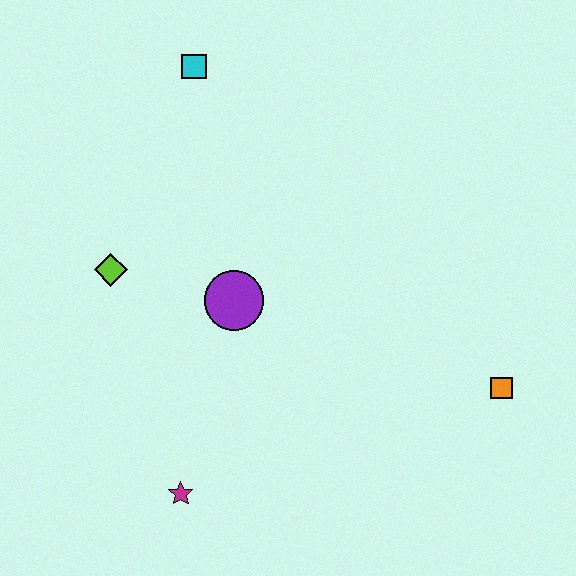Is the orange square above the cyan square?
No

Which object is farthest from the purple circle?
The orange square is farthest from the purple circle.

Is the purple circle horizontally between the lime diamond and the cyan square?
No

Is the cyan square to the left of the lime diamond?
No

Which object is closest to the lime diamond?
The purple circle is closest to the lime diamond.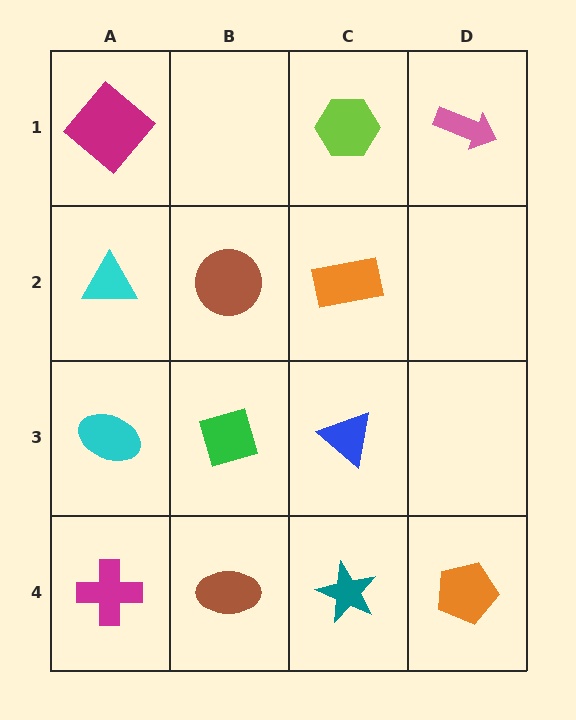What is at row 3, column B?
A green diamond.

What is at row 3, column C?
A blue triangle.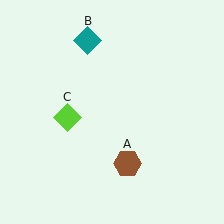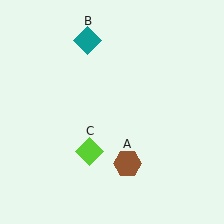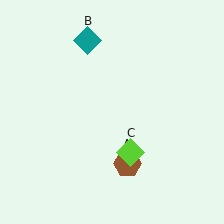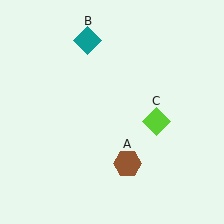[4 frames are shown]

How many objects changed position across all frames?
1 object changed position: lime diamond (object C).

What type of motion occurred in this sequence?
The lime diamond (object C) rotated counterclockwise around the center of the scene.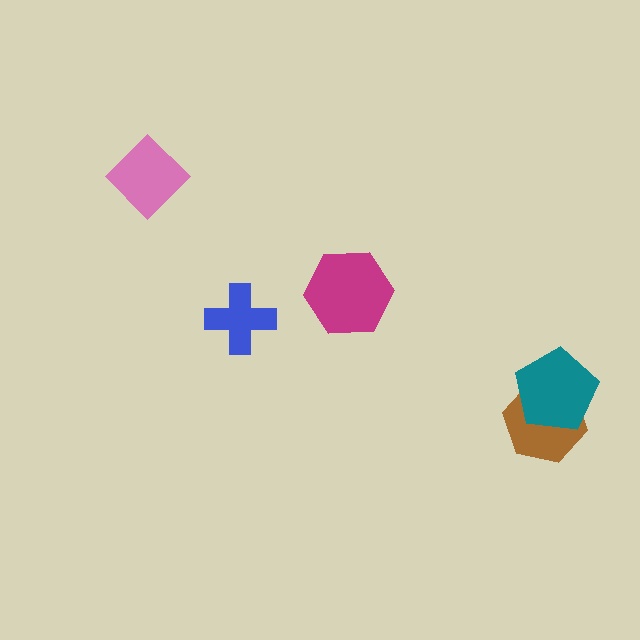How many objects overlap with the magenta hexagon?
0 objects overlap with the magenta hexagon.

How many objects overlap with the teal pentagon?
1 object overlaps with the teal pentagon.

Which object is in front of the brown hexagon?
The teal pentagon is in front of the brown hexagon.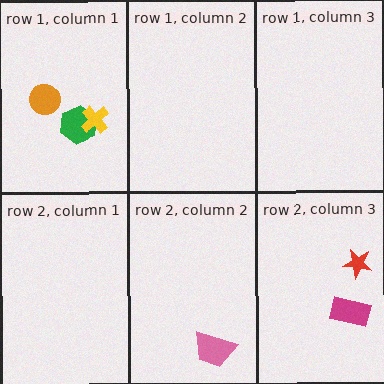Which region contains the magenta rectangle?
The row 2, column 3 region.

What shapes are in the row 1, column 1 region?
The green hexagon, the orange circle, the yellow cross.